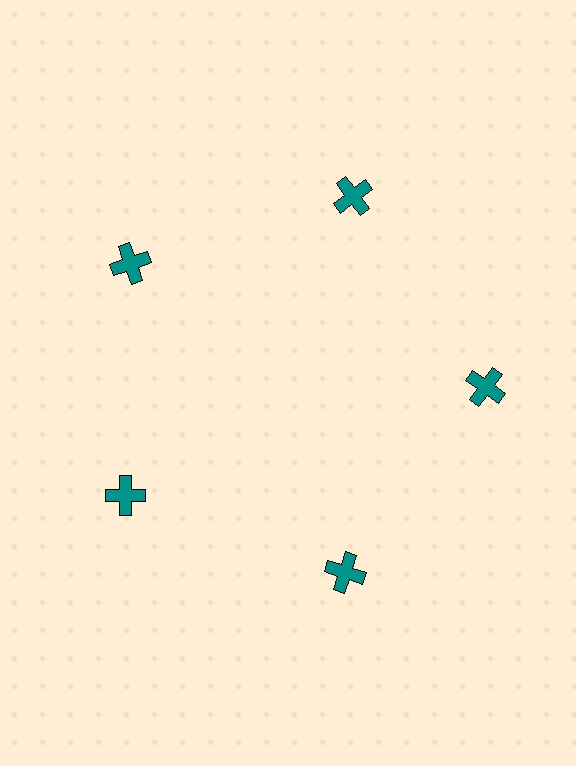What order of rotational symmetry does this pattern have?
This pattern has 5-fold rotational symmetry.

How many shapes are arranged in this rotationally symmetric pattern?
There are 5 shapes, arranged in 5 groups of 1.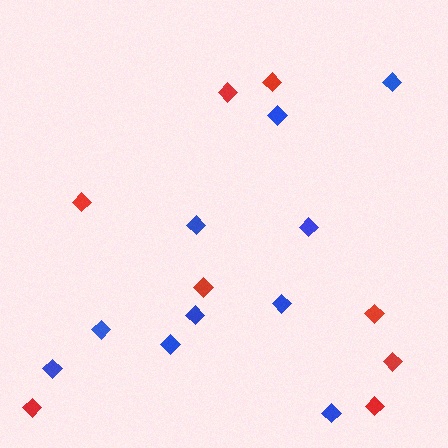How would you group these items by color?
There are 2 groups: one group of red diamonds (8) and one group of blue diamonds (10).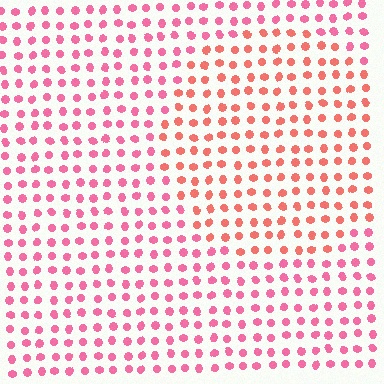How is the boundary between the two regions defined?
The boundary is defined purely by a slight shift in hue (about 27 degrees). Spacing, size, and orientation are identical on both sides.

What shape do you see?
I see a circle.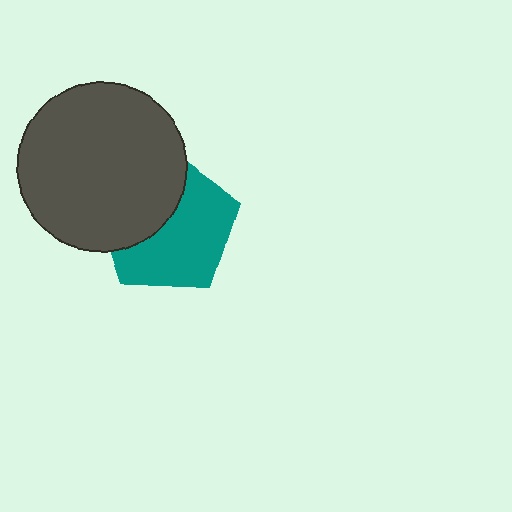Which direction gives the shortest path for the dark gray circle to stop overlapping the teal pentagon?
Moving left gives the shortest separation.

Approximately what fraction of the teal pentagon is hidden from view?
Roughly 41% of the teal pentagon is hidden behind the dark gray circle.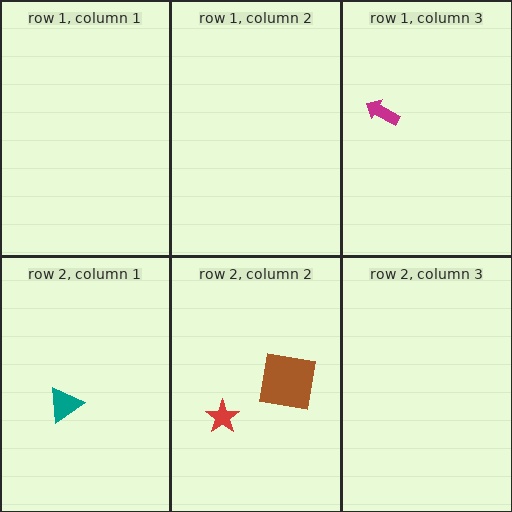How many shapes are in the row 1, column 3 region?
1.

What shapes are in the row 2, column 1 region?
The teal triangle.